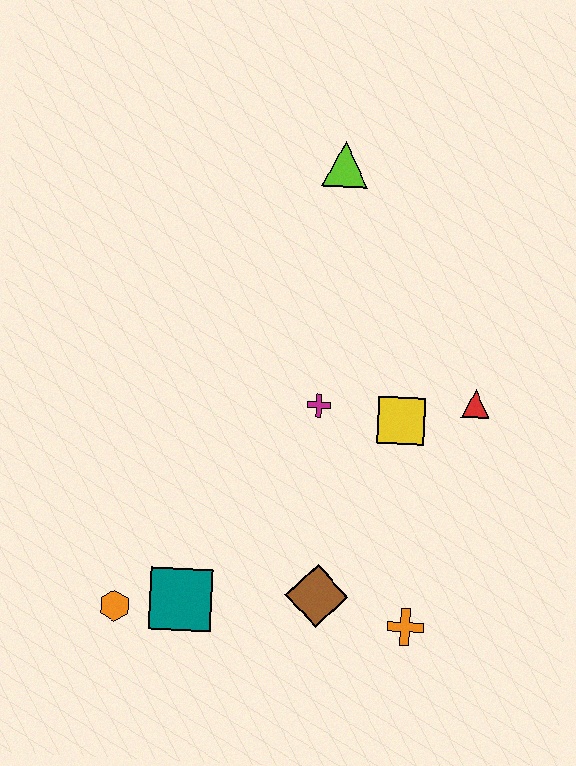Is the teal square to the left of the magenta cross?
Yes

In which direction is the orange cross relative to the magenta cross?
The orange cross is below the magenta cross.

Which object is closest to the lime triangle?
The magenta cross is closest to the lime triangle.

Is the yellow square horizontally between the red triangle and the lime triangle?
Yes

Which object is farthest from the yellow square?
The orange hexagon is farthest from the yellow square.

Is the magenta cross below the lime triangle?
Yes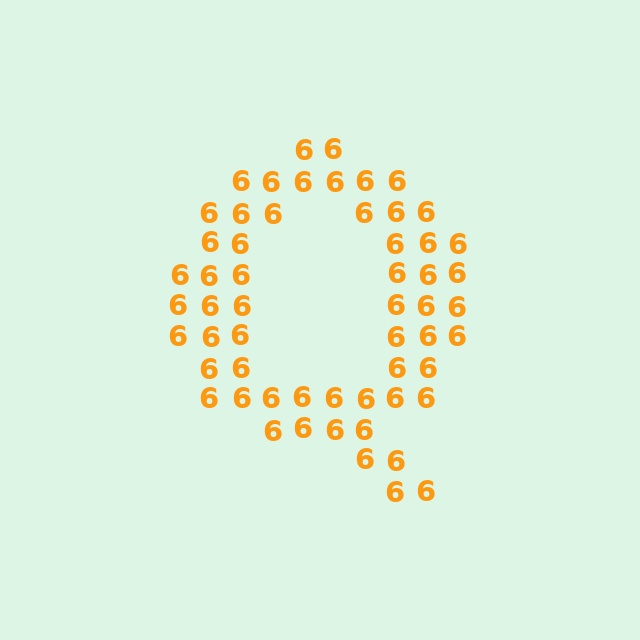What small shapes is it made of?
It is made of small digit 6's.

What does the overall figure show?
The overall figure shows the letter Q.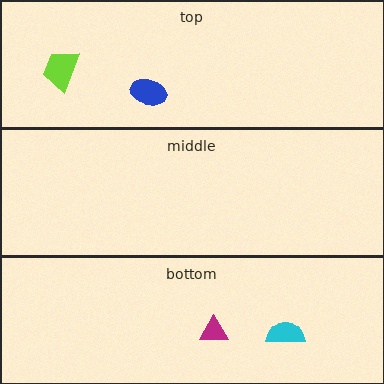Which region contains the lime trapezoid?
The top region.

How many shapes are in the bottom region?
2.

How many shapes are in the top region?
2.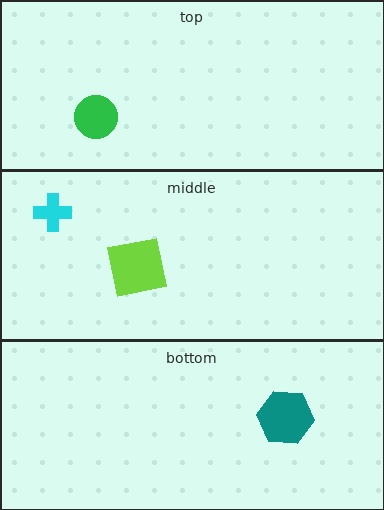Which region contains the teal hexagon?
The bottom region.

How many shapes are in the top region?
1.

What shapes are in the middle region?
The cyan cross, the lime square.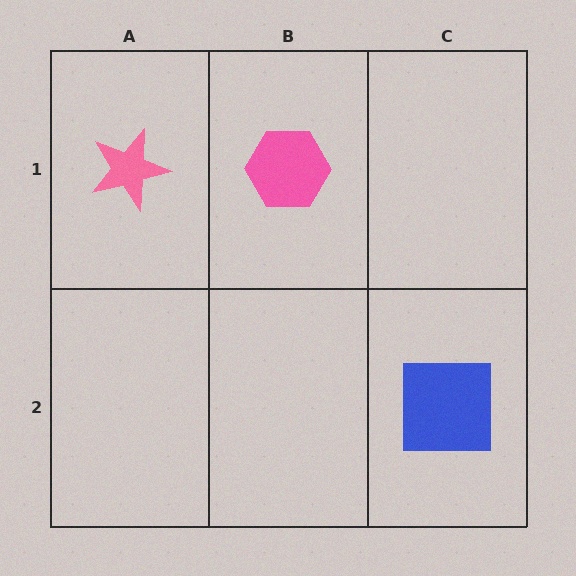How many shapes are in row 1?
2 shapes.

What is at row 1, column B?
A pink hexagon.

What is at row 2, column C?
A blue square.